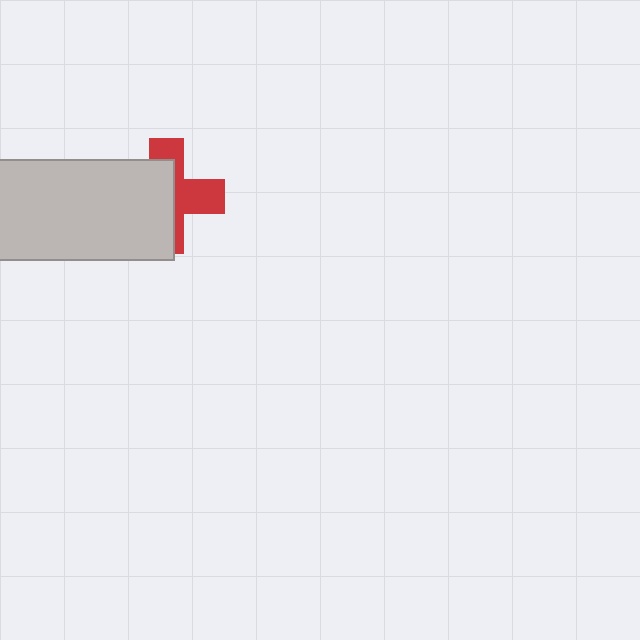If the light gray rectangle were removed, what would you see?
You would see the complete red cross.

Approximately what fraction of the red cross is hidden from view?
Roughly 57% of the red cross is hidden behind the light gray rectangle.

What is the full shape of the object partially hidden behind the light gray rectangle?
The partially hidden object is a red cross.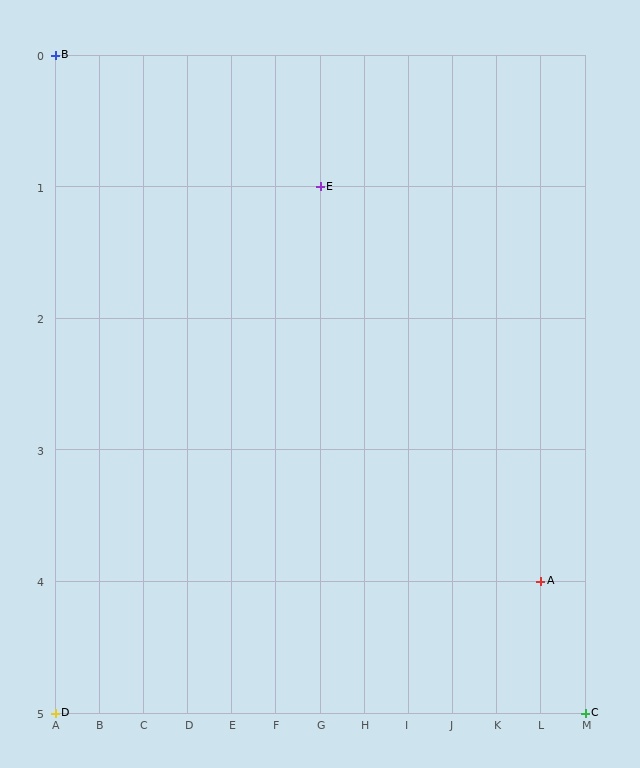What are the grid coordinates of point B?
Point B is at grid coordinates (A, 0).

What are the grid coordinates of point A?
Point A is at grid coordinates (L, 4).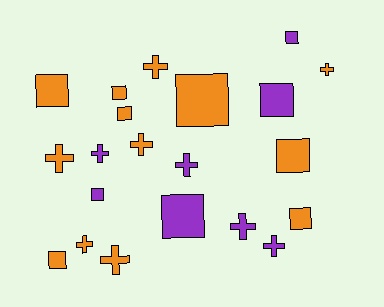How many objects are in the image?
There are 21 objects.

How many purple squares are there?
There are 4 purple squares.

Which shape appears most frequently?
Square, with 11 objects.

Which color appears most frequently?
Orange, with 13 objects.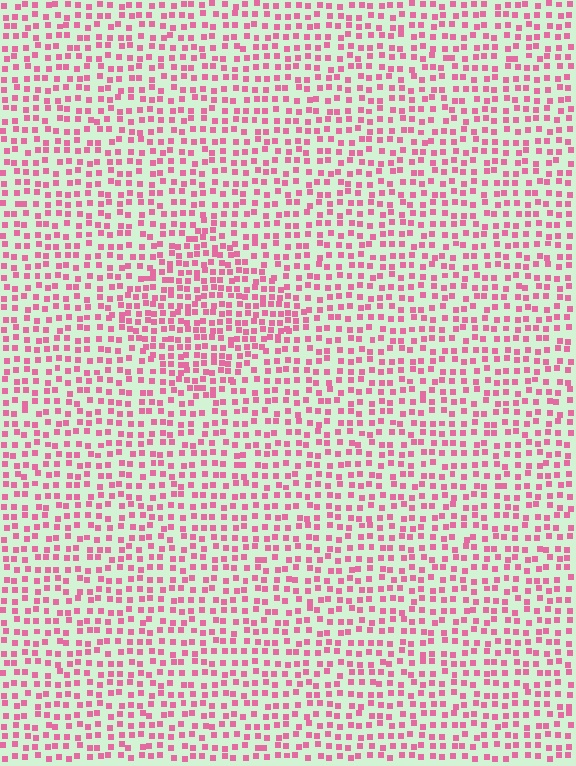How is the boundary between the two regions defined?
The boundary is defined by a change in element density (approximately 1.6x ratio). All elements are the same color, size, and shape.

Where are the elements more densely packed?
The elements are more densely packed inside the diamond boundary.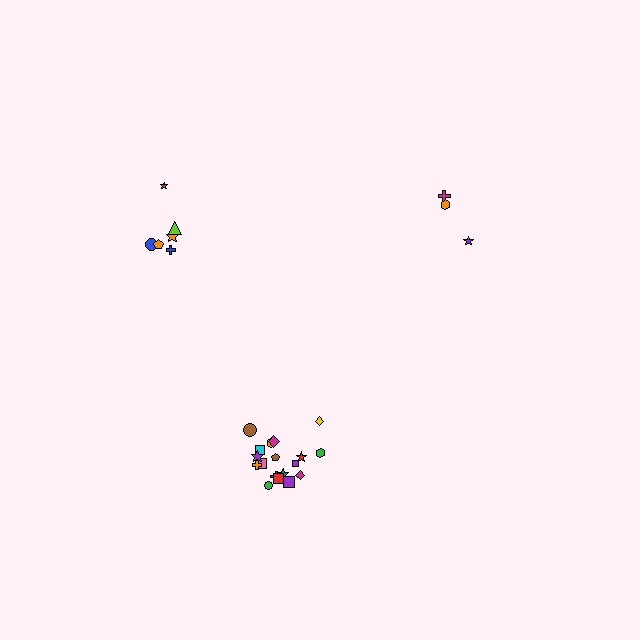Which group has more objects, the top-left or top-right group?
The top-left group.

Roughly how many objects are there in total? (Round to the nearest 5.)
Roughly 25 objects in total.